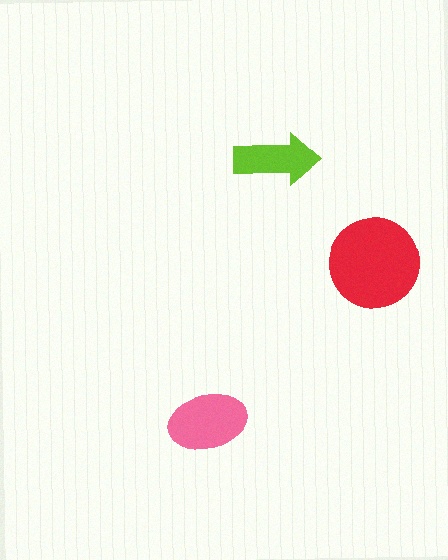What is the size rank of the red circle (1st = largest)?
1st.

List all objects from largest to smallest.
The red circle, the pink ellipse, the lime arrow.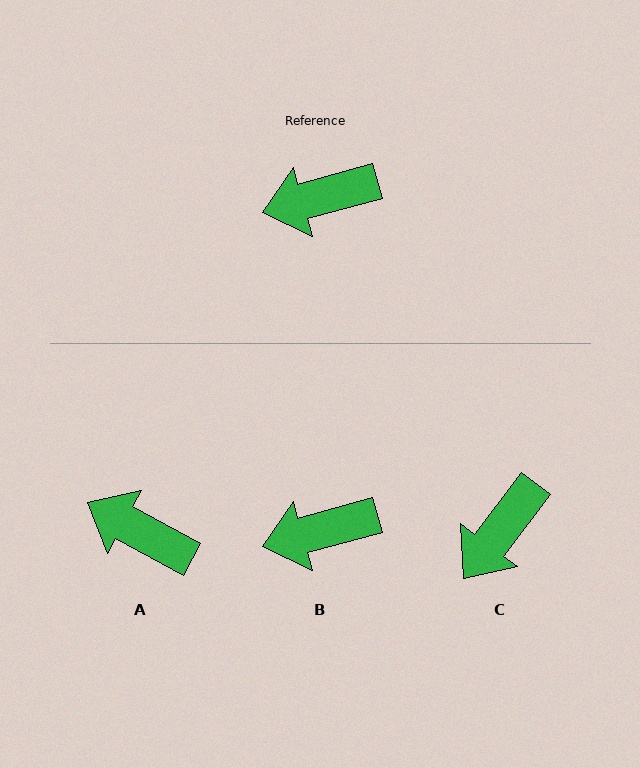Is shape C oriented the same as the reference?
No, it is off by about 37 degrees.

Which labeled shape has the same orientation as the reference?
B.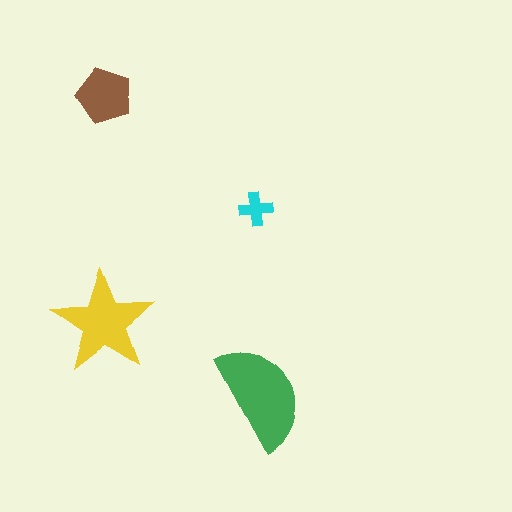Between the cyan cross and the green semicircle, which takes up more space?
The green semicircle.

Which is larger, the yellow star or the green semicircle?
The green semicircle.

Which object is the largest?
The green semicircle.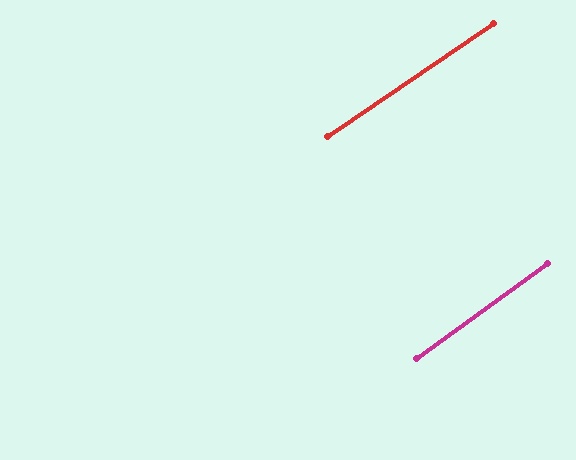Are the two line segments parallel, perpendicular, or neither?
Parallel — their directions differ by only 1.5°.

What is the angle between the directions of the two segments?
Approximately 1 degree.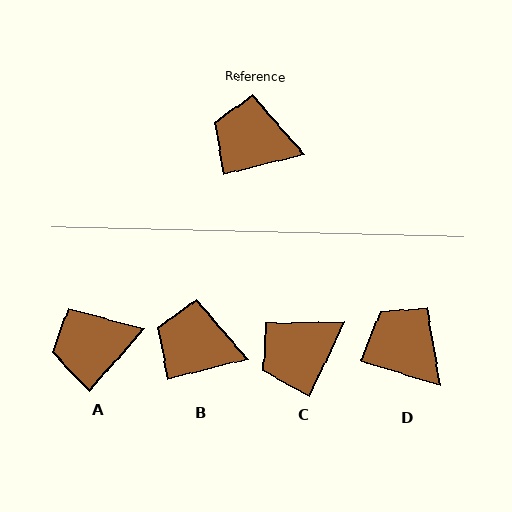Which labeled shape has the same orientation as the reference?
B.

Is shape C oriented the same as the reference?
No, it is off by about 50 degrees.